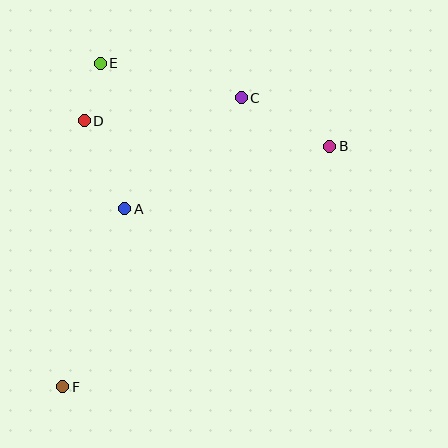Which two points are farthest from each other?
Points B and F are farthest from each other.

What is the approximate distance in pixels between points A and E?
The distance between A and E is approximately 148 pixels.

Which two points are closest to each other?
Points D and E are closest to each other.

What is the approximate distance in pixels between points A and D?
The distance between A and D is approximately 97 pixels.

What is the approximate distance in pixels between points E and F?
The distance between E and F is approximately 325 pixels.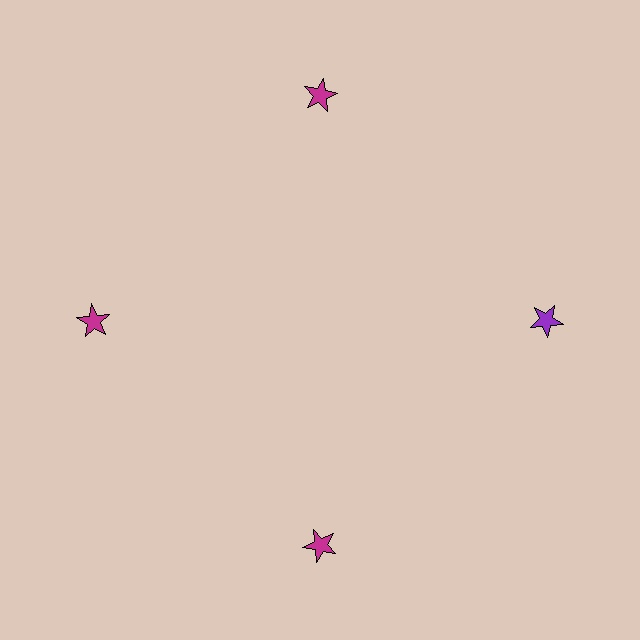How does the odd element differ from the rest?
It has a different color: purple instead of magenta.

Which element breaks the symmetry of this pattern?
The purple star at roughly the 3 o'clock position breaks the symmetry. All other shapes are magenta stars.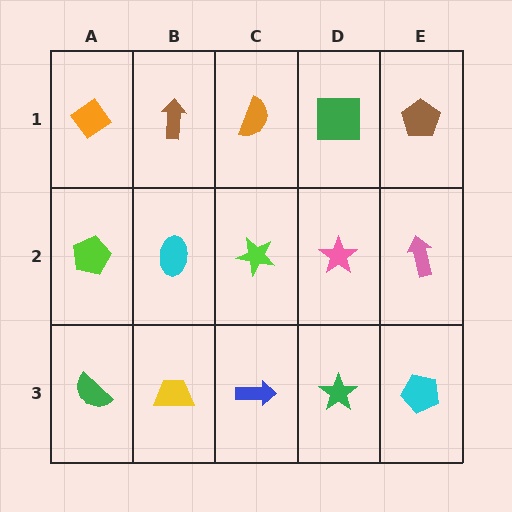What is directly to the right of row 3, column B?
A blue arrow.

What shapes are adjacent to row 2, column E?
A brown pentagon (row 1, column E), a cyan pentagon (row 3, column E), a pink star (row 2, column D).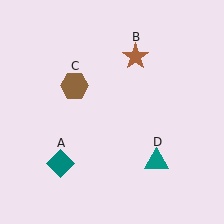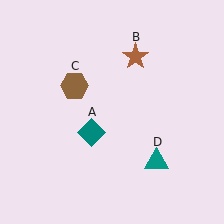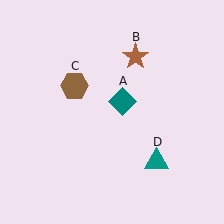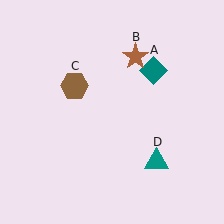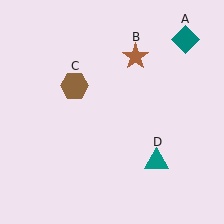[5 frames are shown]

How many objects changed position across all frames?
1 object changed position: teal diamond (object A).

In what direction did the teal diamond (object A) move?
The teal diamond (object A) moved up and to the right.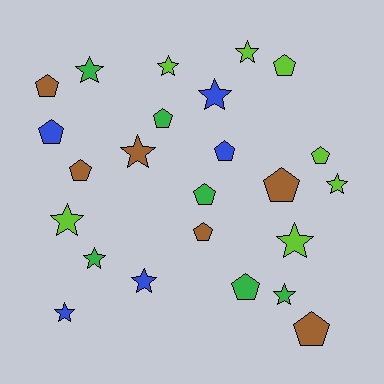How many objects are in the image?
There are 24 objects.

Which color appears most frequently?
Lime, with 7 objects.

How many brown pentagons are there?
There are 5 brown pentagons.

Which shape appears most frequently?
Star, with 12 objects.